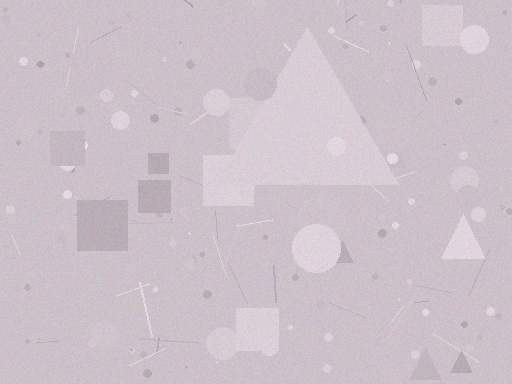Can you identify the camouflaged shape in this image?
The camouflaged shape is a triangle.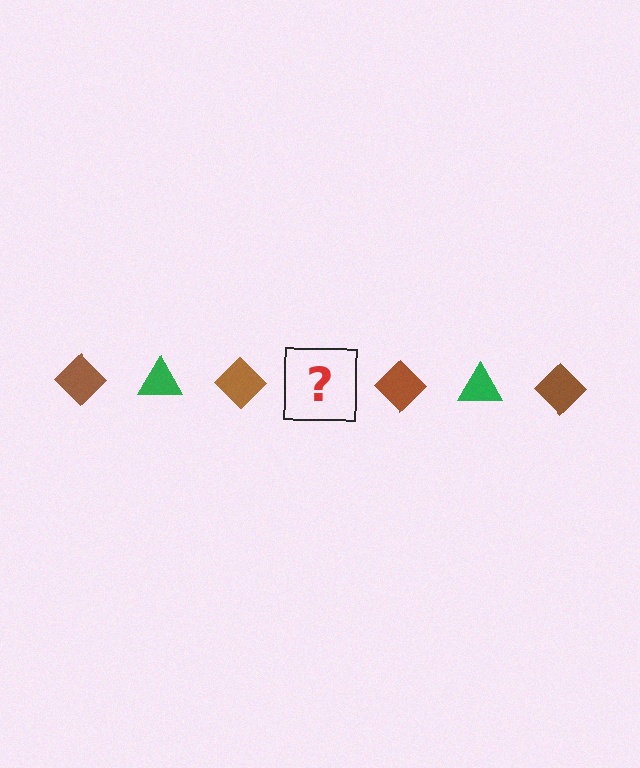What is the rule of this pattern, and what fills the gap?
The rule is that the pattern alternates between brown diamond and green triangle. The gap should be filled with a green triangle.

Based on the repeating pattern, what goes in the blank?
The blank should be a green triangle.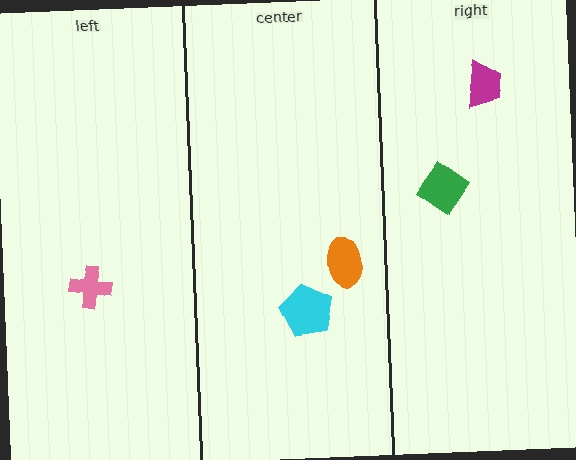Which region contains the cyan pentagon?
The center region.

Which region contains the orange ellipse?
The center region.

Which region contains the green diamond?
The right region.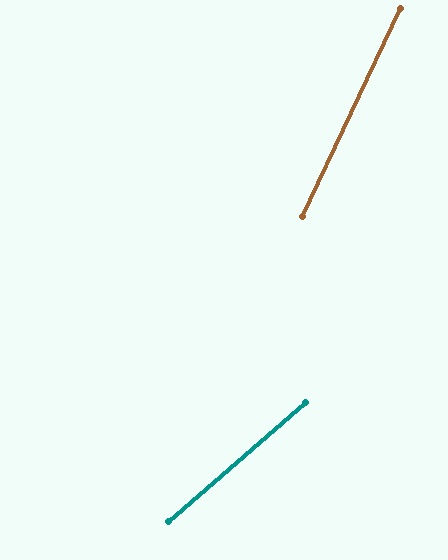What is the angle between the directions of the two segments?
Approximately 24 degrees.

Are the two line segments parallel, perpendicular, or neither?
Neither parallel nor perpendicular — they differ by about 24°.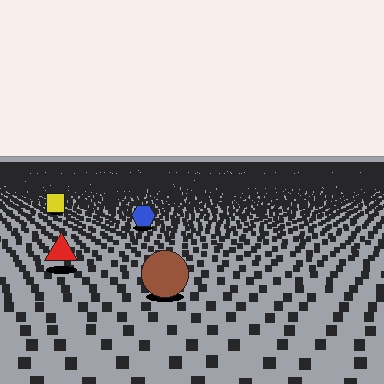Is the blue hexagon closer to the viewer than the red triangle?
No. The red triangle is closer — you can tell from the texture gradient: the ground texture is coarser near it.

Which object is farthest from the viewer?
The yellow square is farthest from the viewer. It appears smaller and the ground texture around it is denser.